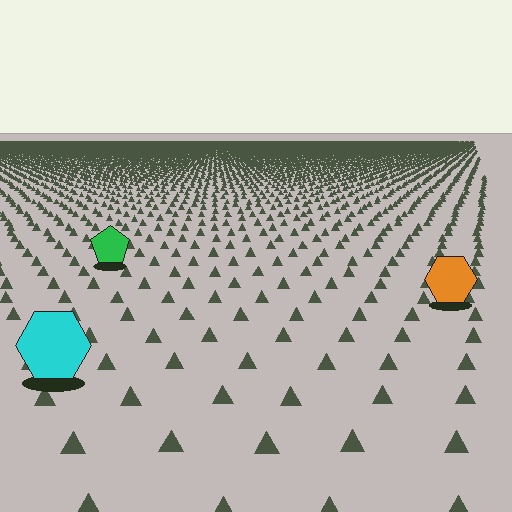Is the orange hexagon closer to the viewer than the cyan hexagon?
No. The cyan hexagon is closer — you can tell from the texture gradient: the ground texture is coarser near it.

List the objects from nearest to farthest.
From nearest to farthest: the cyan hexagon, the orange hexagon, the green pentagon.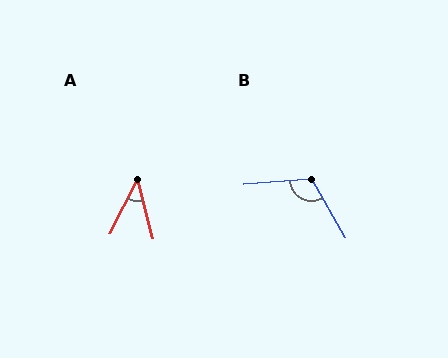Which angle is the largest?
B, at approximately 116 degrees.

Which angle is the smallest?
A, at approximately 41 degrees.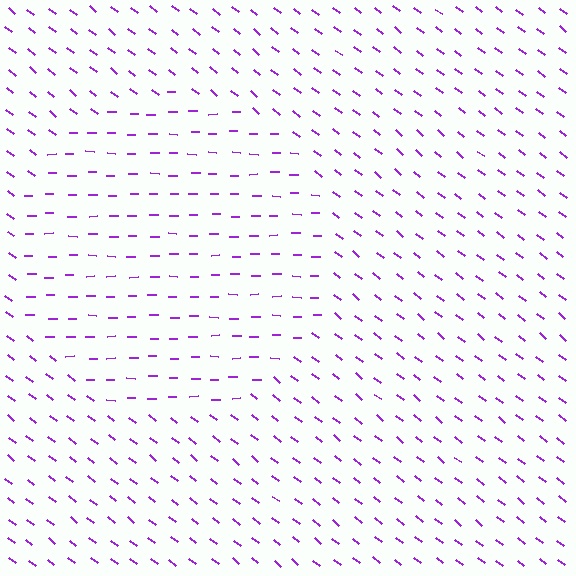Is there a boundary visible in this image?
Yes, there is a texture boundary formed by a change in line orientation.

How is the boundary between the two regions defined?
The boundary is defined purely by a change in line orientation (approximately 38 degrees difference). All lines are the same color and thickness.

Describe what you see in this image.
The image is filled with small purple line segments. A circle region in the image has lines oriented differently from the surrounding lines, creating a visible texture boundary.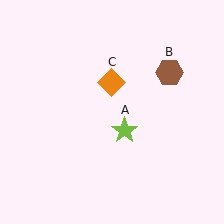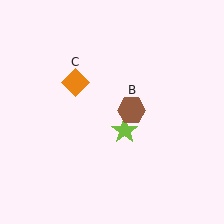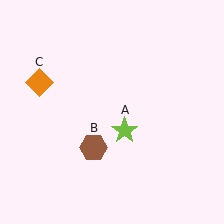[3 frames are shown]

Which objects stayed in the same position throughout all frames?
Lime star (object A) remained stationary.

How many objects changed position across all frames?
2 objects changed position: brown hexagon (object B), orange diamond (object C).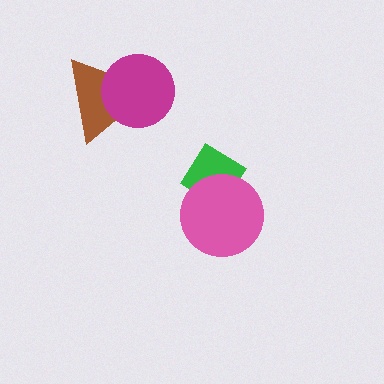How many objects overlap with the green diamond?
1 object overlaps with the green diamond.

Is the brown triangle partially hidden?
Yes, it is partially covered by another shape.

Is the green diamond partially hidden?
Yes, it is partially covered by another shape.